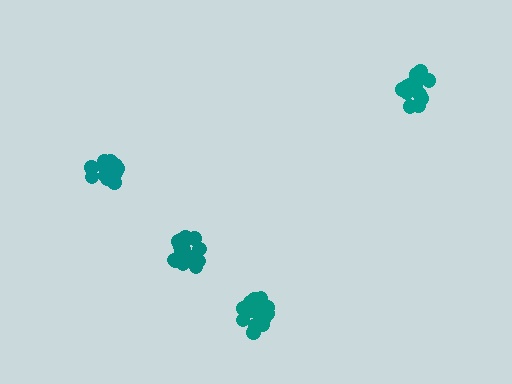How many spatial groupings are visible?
There are 4 spatial groupings.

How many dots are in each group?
Group 1: 21 dots, Group 2: 19 dots, Group 3: 18 dots, Group 4: 18 dots (76 total).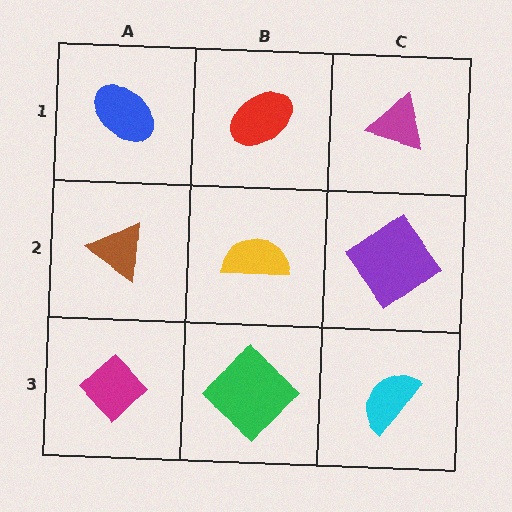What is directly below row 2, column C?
A cyan semicircle.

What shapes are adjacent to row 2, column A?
A blue ellipse (row 1, column A), a magenta diamond (row 3, column A), a yellow semicircle (row 2, column B).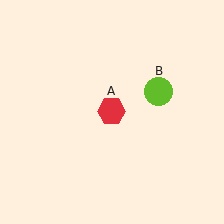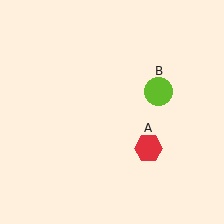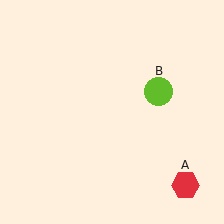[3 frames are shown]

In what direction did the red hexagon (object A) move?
The red hexagon (object A) moved down and to the right.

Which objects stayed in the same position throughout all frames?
Lime circle (object B) remained stationary.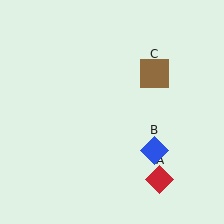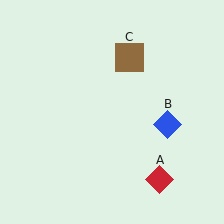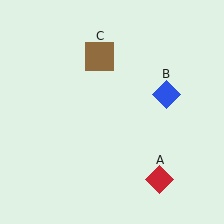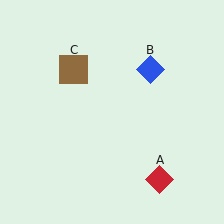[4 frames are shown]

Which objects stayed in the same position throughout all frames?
Red diamond (object A) remained stationary.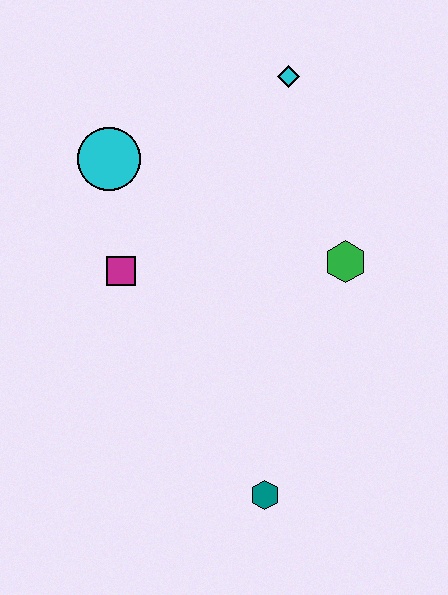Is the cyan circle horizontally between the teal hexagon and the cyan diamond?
No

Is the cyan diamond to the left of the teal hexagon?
No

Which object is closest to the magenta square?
The cyan circle is closest to the magenta square.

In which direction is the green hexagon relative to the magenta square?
The green hexagon is to the right of the magenta square.